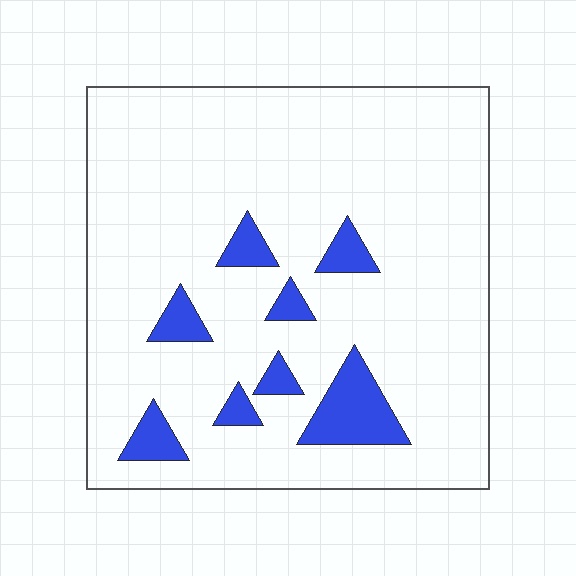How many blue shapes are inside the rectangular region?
8.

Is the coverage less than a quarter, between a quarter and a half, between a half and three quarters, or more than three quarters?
Less than a quarter.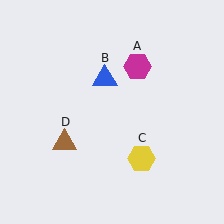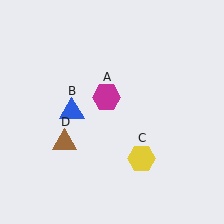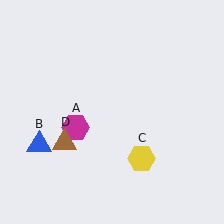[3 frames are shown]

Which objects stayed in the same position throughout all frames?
Yellow hexagon (object C) and brown triangle (object D) remained stationary.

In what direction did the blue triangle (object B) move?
The blue triangle (object B) moved down and to the left.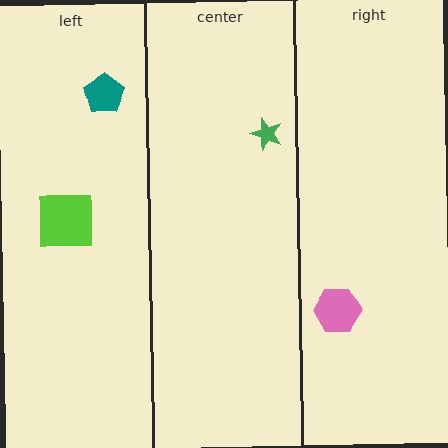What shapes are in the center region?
The green star.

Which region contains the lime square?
The left region.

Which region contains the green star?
The center region.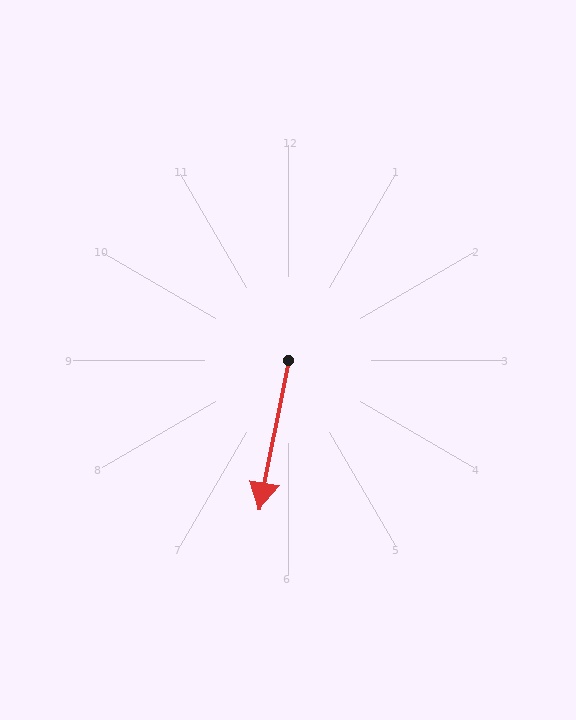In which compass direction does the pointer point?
South.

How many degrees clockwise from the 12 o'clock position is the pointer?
Approximately 191 degrees.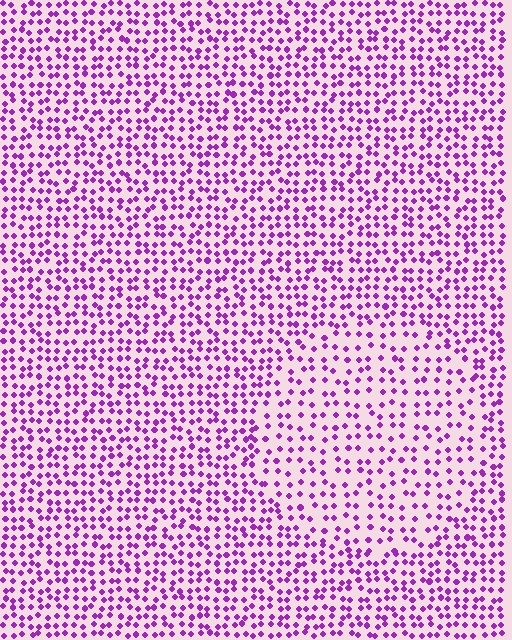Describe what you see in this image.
The image contains small purple elements arranged at two different densities. A circle-shaped region is visible where the elements are less densely packed than the surrounding area.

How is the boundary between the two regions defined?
The boundary is defined by a change in element density (approximately 1.6x ratio). All elements are the same color, size, and shape.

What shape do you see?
I see a circle.